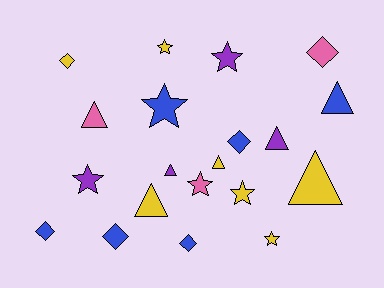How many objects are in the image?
There are 20 objects.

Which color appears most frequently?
Yellow, with 7 objects.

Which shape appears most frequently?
Triangle, with 7 objects.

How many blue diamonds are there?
There are 4 blue diamonds.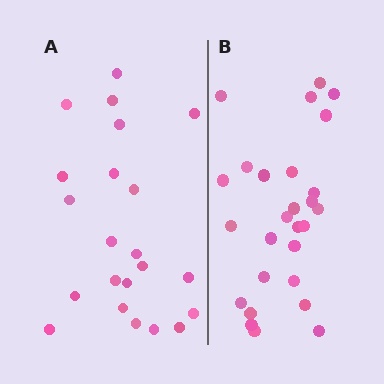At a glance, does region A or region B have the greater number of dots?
Region B (the right region) has more dots.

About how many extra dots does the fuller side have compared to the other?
Region B has about 5 more dots than region A.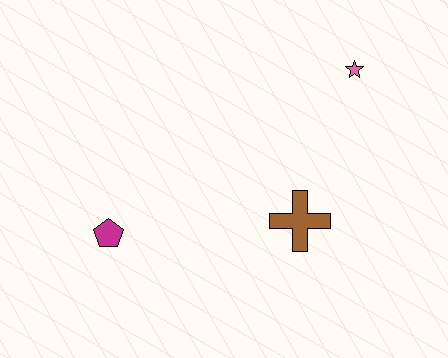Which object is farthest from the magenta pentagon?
The pink star is farthest from the magenta pentagon.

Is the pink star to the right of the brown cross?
Yes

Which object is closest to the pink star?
The brown cross is closest to the pink star.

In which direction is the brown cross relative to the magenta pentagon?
The brown cross is to the right of the magenta pentagon.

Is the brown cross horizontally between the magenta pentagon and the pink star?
Yes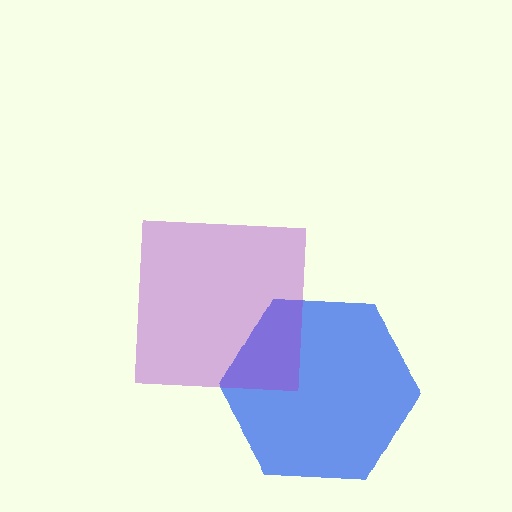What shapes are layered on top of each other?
The layered shapes are: a blue hexagon, a purple square.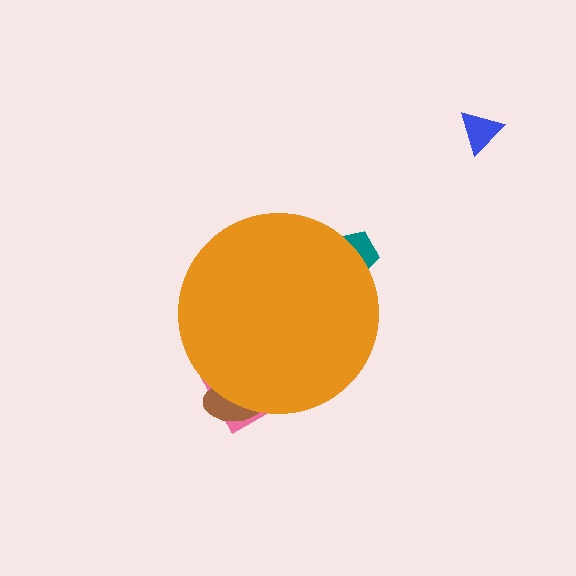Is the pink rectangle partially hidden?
Yes, the pink rectangle is partially hidden behind the orange circle.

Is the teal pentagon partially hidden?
Yes, the teal pentagon is partially hidden behind the orange circle.